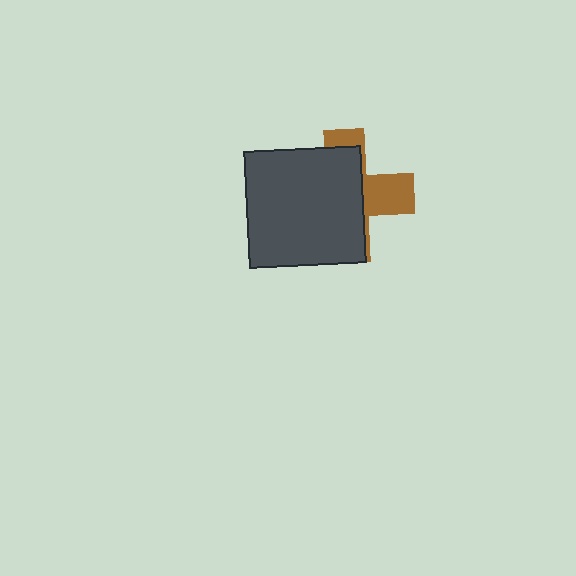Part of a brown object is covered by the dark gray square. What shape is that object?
It is a cross.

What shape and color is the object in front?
The object in front is a dark gray square.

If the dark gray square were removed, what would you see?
You would see the complete brown cross.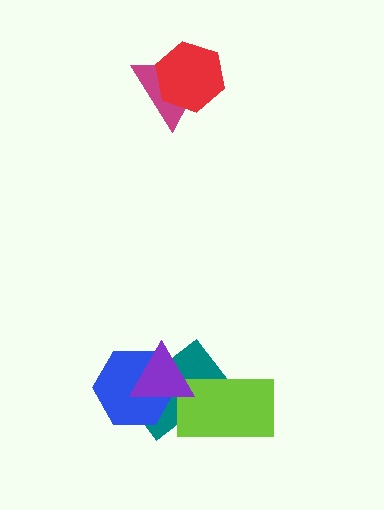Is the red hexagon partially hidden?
No, no other shape covers it.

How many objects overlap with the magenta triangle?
1 object overlaps with the magenta triangle.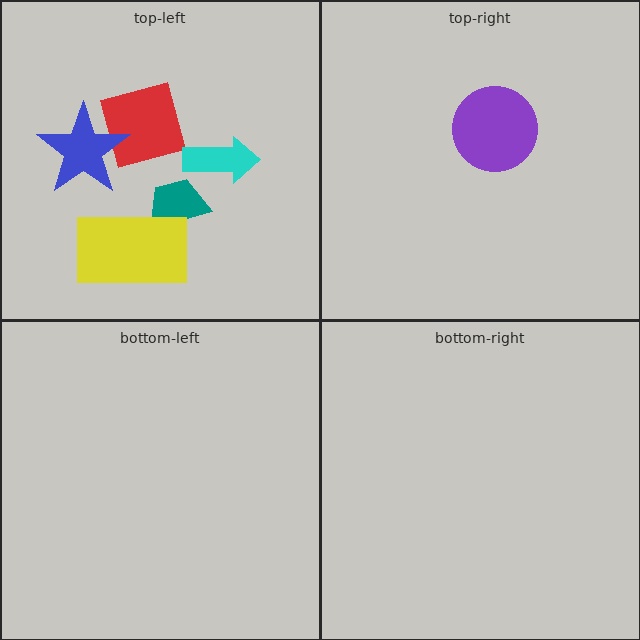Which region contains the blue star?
The top-left region.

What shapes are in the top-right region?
The purple circle.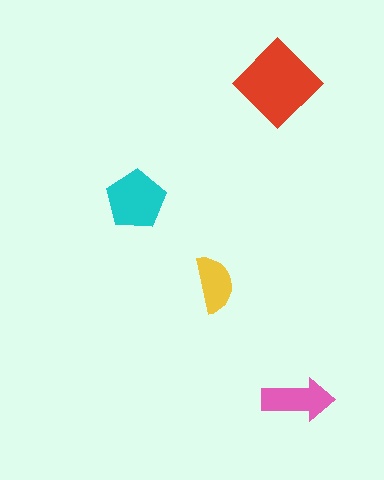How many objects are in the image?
There are 4 objects in the image.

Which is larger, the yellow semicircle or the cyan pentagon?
The cyan pentagon.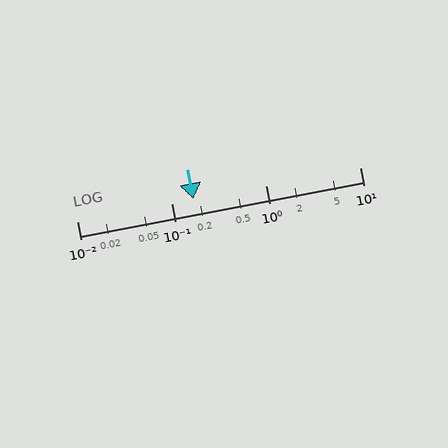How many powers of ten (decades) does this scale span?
The scale spans 3 decades, from 0.01 to 10.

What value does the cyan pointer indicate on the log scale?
The pointer indicates approximately 0.17.